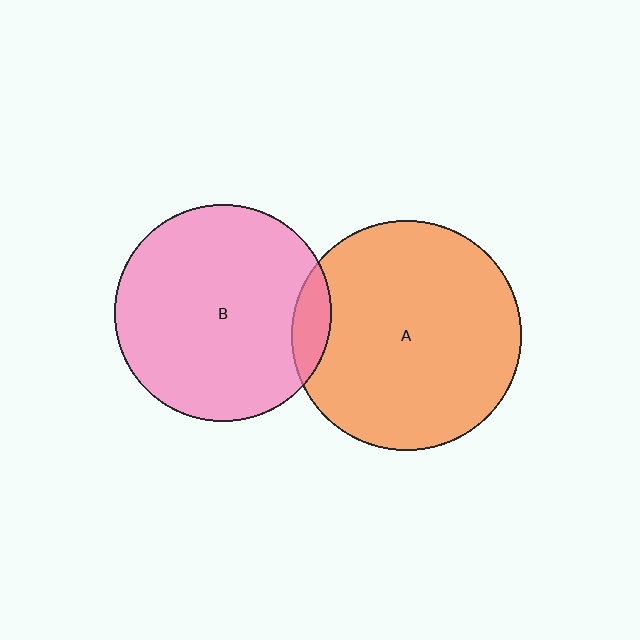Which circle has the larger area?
Circle A (orange).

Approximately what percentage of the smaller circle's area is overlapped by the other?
Approximately 10%.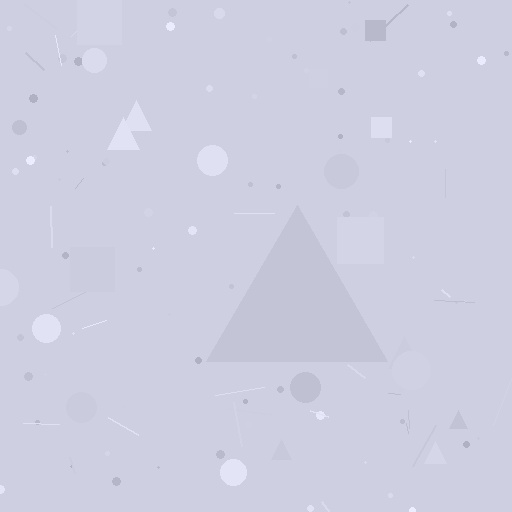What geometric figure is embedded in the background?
A triangle is embedded in the background.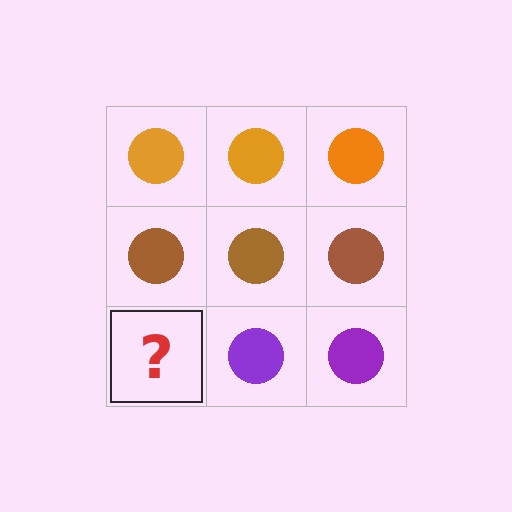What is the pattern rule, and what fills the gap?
The rule is that each row has a consistent color. The gap should be filled with a purple circle.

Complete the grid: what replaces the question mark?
The question mark should be replaced with a purple circle.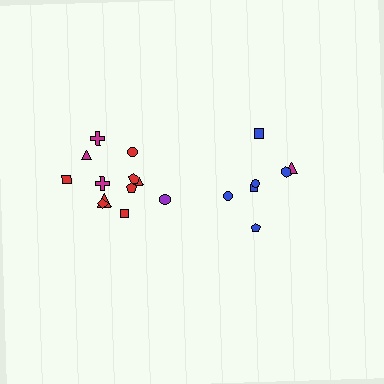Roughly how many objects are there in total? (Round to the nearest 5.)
Roughly 20 objects in total.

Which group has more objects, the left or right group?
The left group.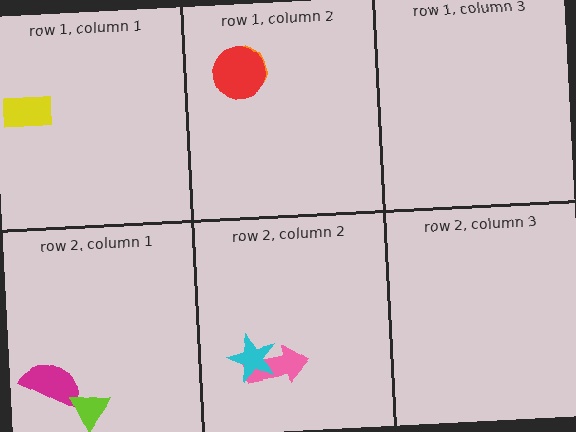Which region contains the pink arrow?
The row 2, column 2 region.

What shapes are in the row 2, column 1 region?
The magenta semicircle, the lime triangle.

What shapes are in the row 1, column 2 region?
The orange ellipse, the red circle.